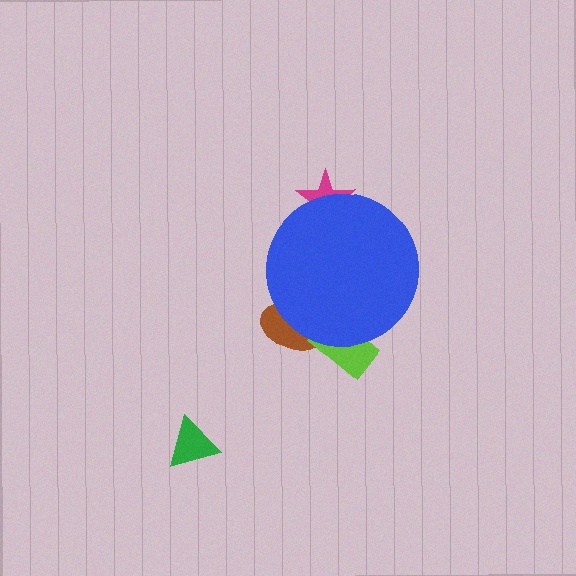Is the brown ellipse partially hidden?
Yes, the brown ellipse is partially hidden behind the blue circle.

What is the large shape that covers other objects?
A blue circle.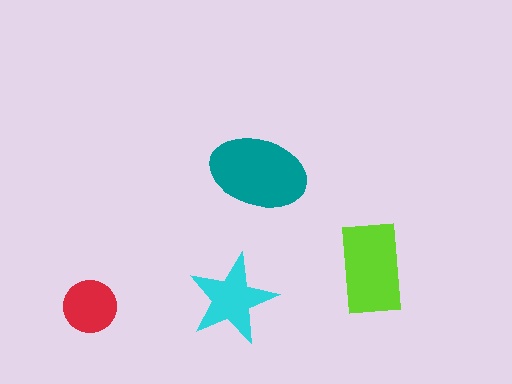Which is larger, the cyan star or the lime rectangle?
The lime rectangle.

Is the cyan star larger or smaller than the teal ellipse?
Smaller.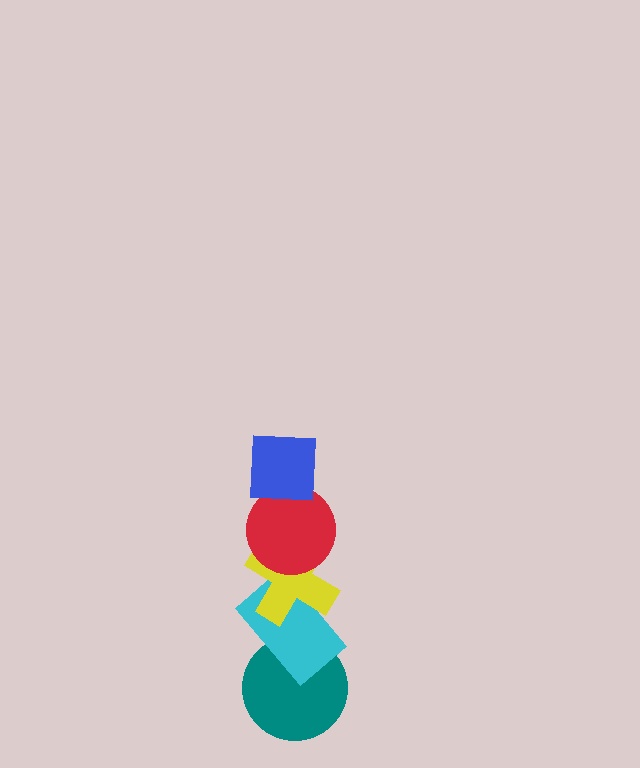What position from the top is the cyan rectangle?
The cyan rectangle is 4th from the top.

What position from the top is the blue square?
The blue square is 1st from the top.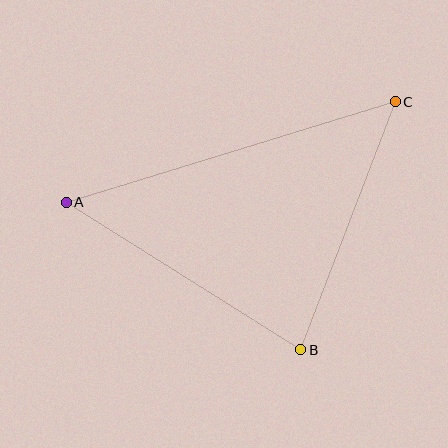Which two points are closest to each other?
Points B and C are closest to each other.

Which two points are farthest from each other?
Points A and C are farthest from each other.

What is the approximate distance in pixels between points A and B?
The distance between A and B is approximately 277 pixels.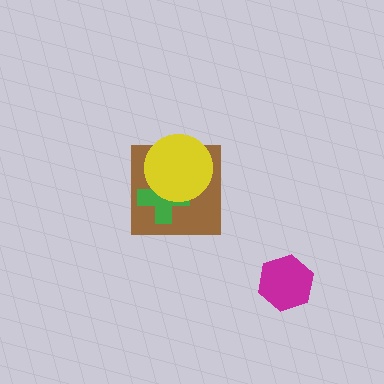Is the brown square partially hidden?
Yes, it is partially covered by another shape.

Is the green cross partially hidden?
Yes, it is partially covered by another shape.